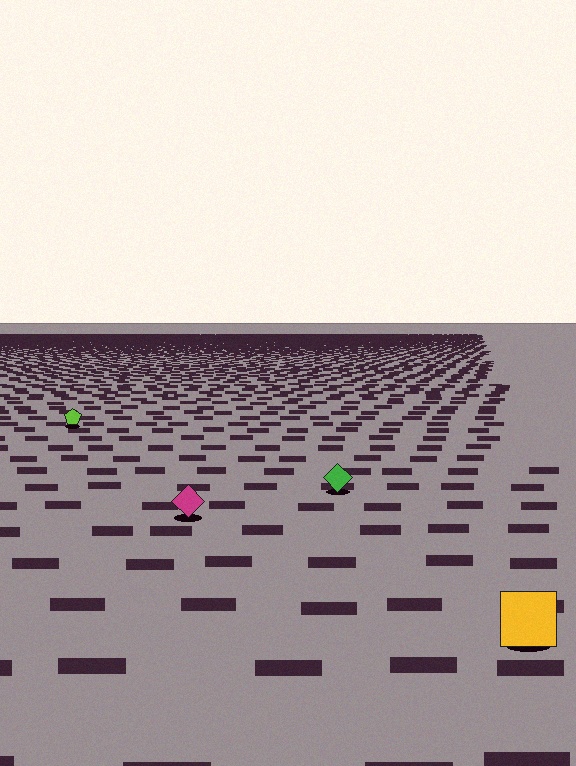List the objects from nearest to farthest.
From nearest to farthest: the yellow square, the magenta diamond, the green diamond, the lime pentagon.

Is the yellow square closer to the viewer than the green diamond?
Yes. The yellow square is closer — you can tell from the texture gradient: the ground texture is coarser near it.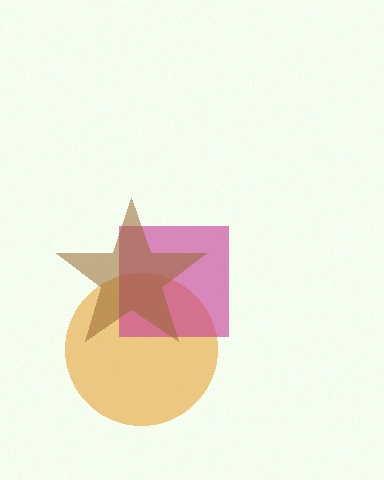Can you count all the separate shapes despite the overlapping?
Yes, there are 3 separate shapes.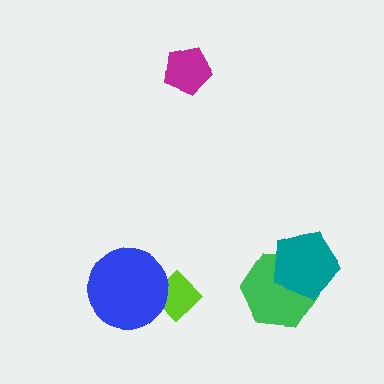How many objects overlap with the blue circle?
1 object overlaps with the blue circle.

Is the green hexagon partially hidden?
Yes, it is partially covered by another shape.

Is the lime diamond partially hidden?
Yes, it is partially covered by another shape.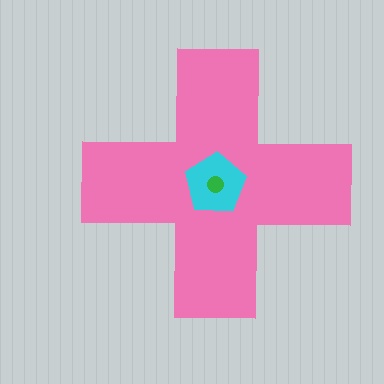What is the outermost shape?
The pink cross.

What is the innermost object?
The green circle.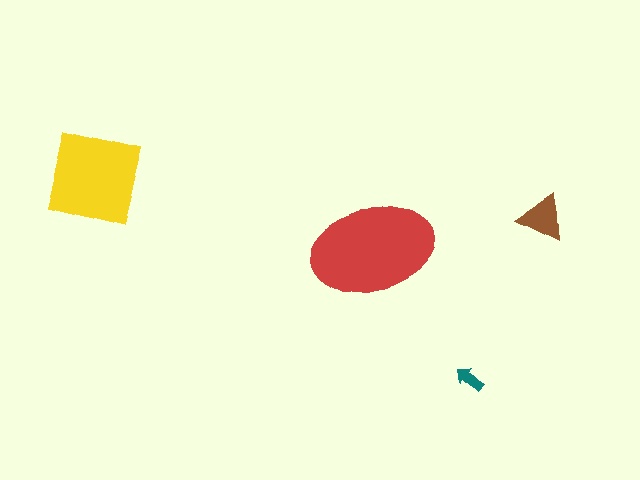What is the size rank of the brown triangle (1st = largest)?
3rd.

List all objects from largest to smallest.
The red ellipse, the yellow square, the brown triangle, the teal arrow.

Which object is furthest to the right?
The brown triangle is rightmost.